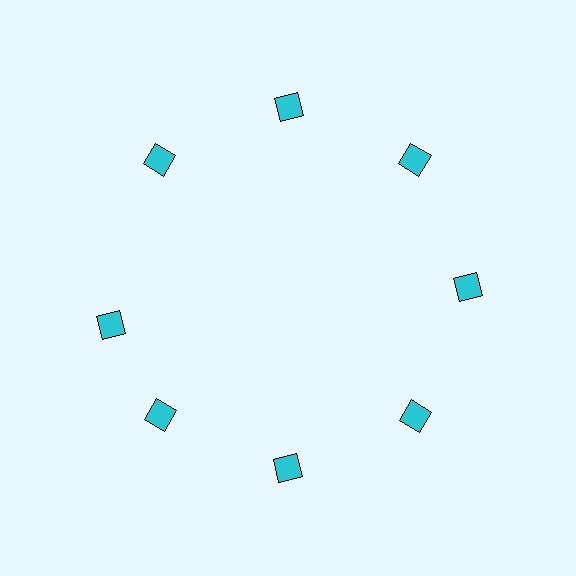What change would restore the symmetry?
The symmetry would be restored by rotating it back into even spacing with its neighbors so that all 8 squares sit at equal angles and equal distance from the center.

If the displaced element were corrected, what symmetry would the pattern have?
It would have 8-fold rotational symmetry — the pattern would map onto itself every 45 degrees.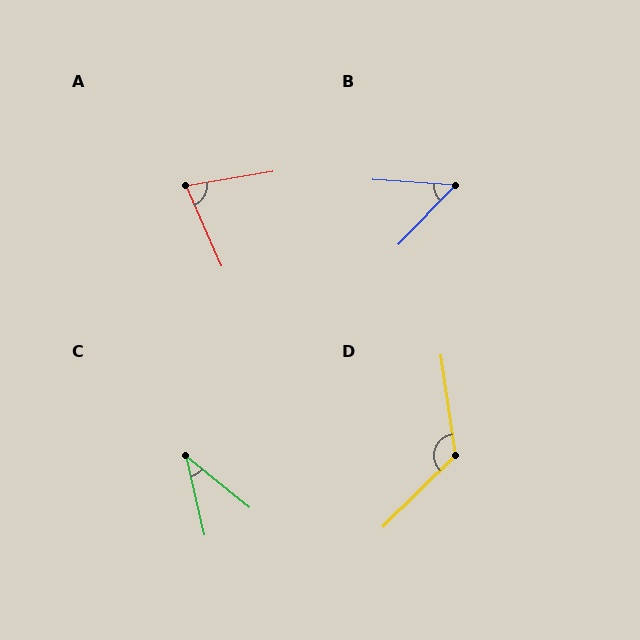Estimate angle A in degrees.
Approximately 76 degrees.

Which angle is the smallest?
C, at approximately 38 degrees.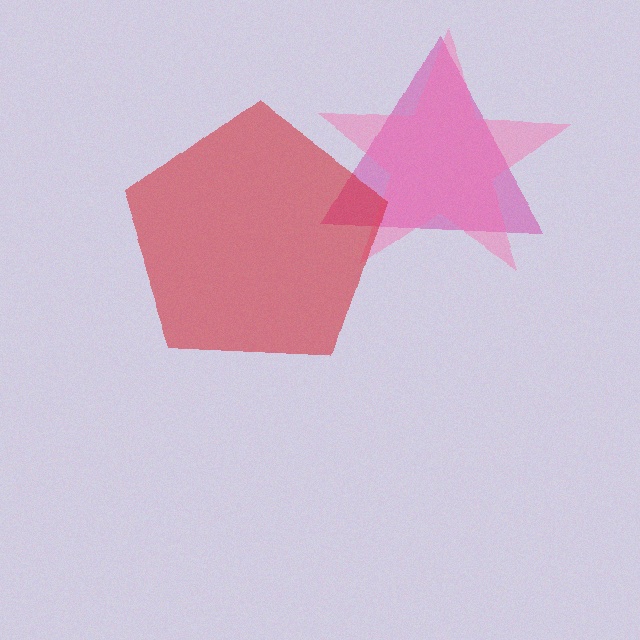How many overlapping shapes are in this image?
There are 3 overlapping shapes in the image.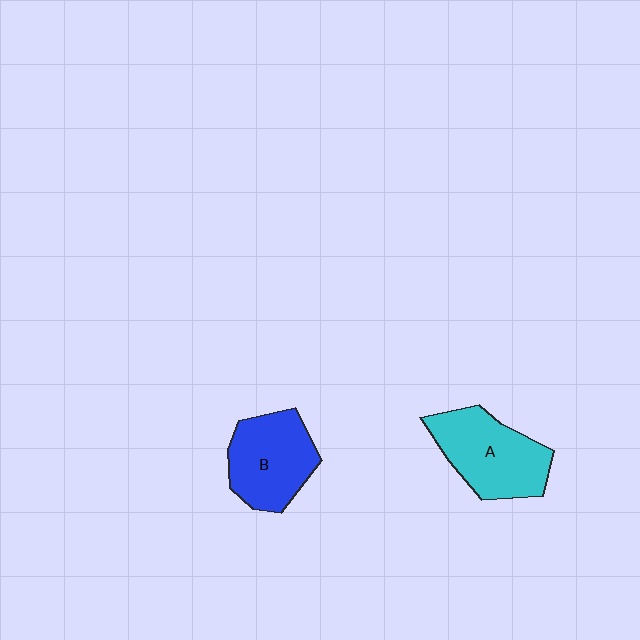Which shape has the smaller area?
Shape B (blue).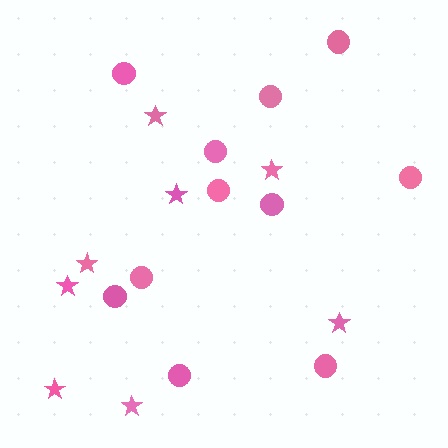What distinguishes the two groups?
There are 2 groups: one group of circles (11) and one group of stars (8).